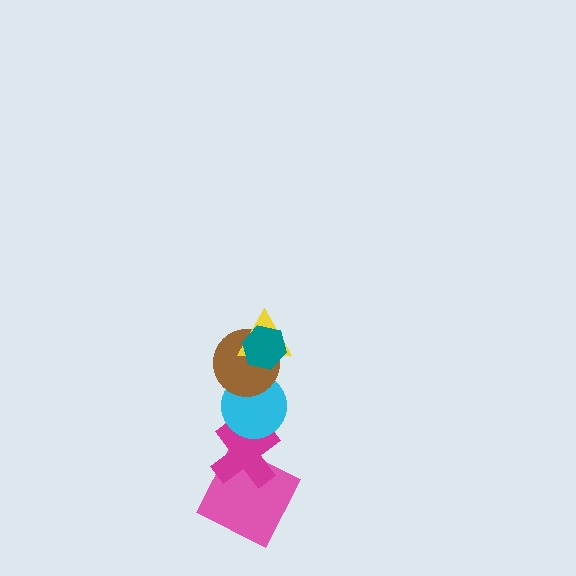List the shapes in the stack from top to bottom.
From top to bottom: the teal hexagon, the yellow triangle, the brown circle, the cyan circle, the magenta cross, the pink square.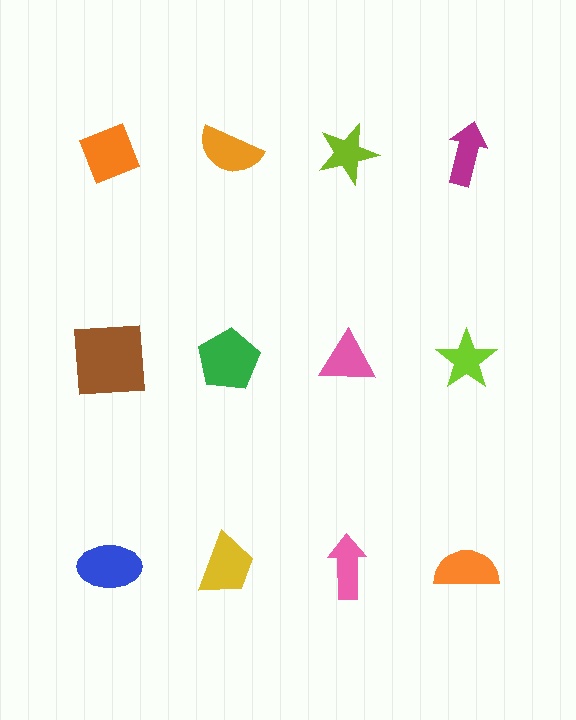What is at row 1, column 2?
An orange semicircle.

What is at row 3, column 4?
An orange semicircle.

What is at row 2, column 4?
A lime star.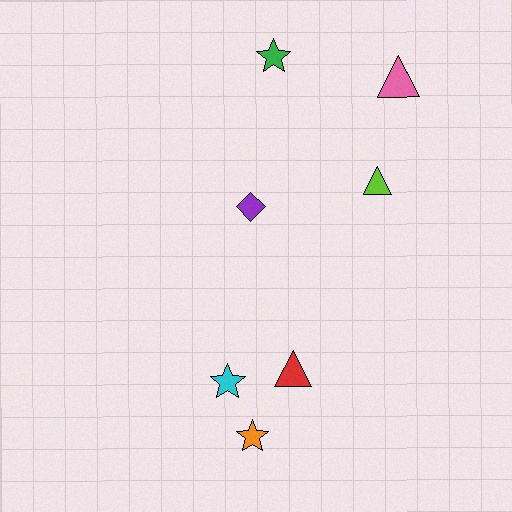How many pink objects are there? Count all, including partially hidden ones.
There is 1 pink object.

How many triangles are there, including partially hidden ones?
There are 3 triangles.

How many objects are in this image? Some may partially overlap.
There are 7 objects.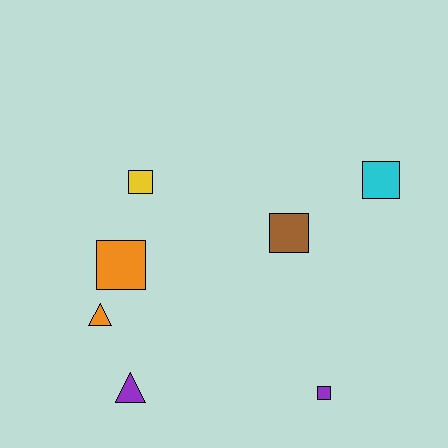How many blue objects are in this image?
There are no blue objects.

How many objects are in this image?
There are 7 objects.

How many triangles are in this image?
There are 2 triangles.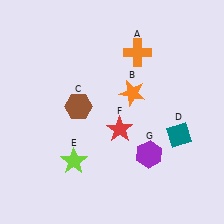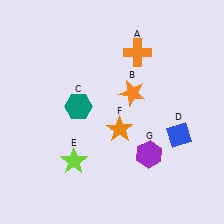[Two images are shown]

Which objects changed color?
C changed from brown to teal. D changed from teal to blue. F changed from red to orange.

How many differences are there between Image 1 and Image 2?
There are 3 differences between the two images.